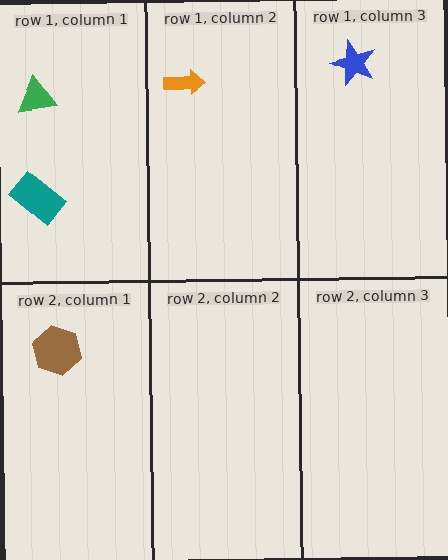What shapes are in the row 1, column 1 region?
The green triangle, the teal rectangle.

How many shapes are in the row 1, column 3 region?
1.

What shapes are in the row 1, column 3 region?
The blue star.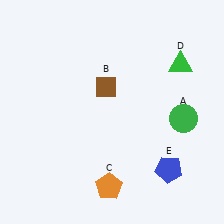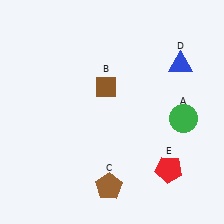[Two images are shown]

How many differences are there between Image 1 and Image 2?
There are 3 differences between the two images.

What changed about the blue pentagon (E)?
In Image 1, E is blue. In Image 2, it changed to red.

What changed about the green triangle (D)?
In Image 1, D is green. In Image 2, it changed to blue.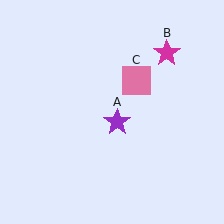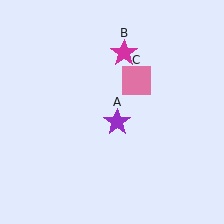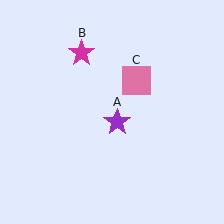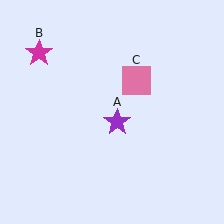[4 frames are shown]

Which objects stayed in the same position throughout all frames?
Purple star (object A) and pink square (object C) remained stationary.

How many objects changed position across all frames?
1 object changed position: magenta star (object B).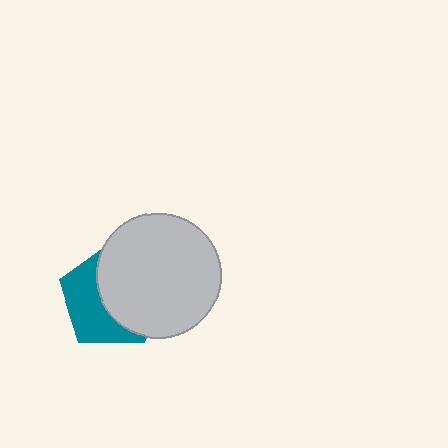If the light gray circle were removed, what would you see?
You would see the complete teal pentagon.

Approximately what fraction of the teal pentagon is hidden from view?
Roughly 56% of the teal pentagon is hidden behind the light gray circle.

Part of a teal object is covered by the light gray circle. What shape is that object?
It is a pentagon.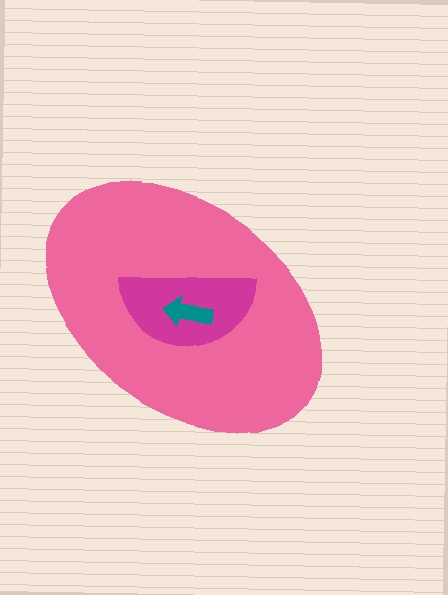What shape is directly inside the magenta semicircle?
The teal arrow.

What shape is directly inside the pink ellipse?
The magenta semicircle.